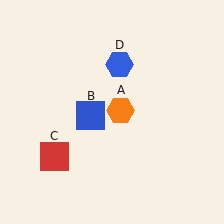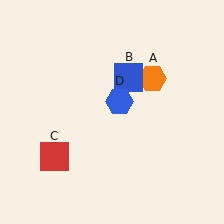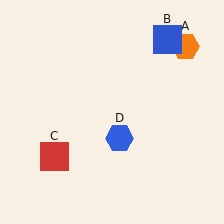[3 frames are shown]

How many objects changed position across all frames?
3 objects changed position: orange hexagon (object A), blue square (object B), blue hexagon (object D).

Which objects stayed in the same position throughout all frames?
Red square (object C) remained stationary.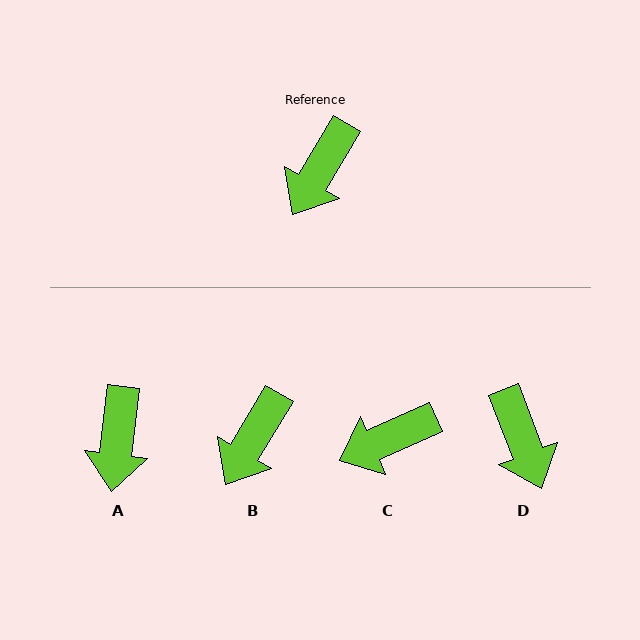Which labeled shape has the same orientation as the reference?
B.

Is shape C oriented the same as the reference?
No, it is off by about 35 degrees.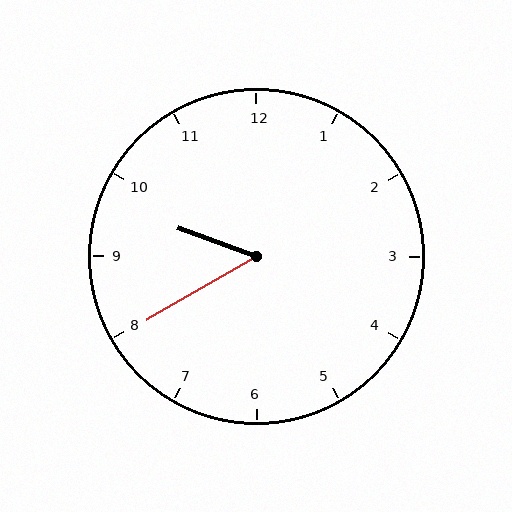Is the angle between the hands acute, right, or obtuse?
It is acute.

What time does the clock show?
9:40.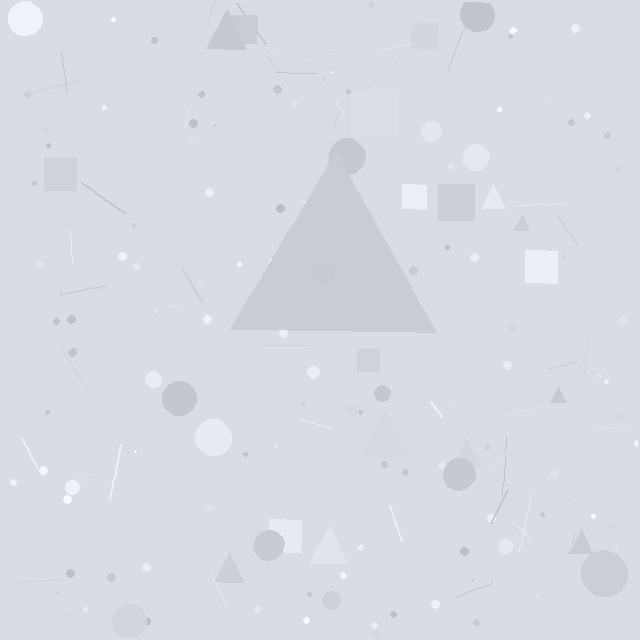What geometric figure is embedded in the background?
A triangle is embedded in the background.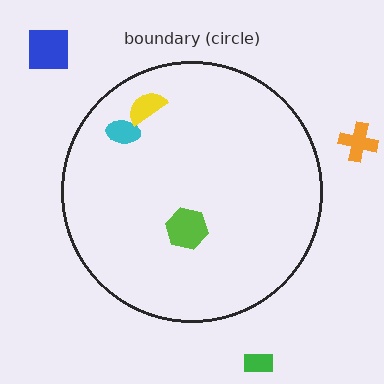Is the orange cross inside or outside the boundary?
Outside.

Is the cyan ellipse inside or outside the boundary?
Inside.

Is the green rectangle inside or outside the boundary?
Outside.